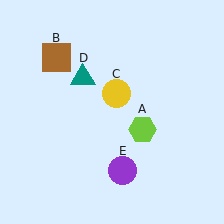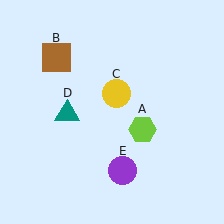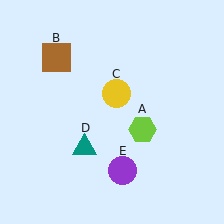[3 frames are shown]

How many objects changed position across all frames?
1 object changed position: teal triangle (object D).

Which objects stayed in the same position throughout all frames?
Lime hexagon (object A) and brown square (object B) and yellow circle (object C) and purple circle (object E) remained stationary.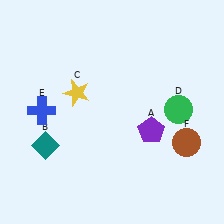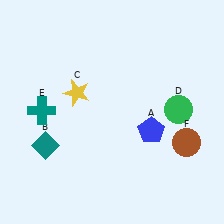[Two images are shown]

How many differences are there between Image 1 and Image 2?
There are 2 differences between the two images.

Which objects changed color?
A changed from purple to blue. E changed from blue to teal.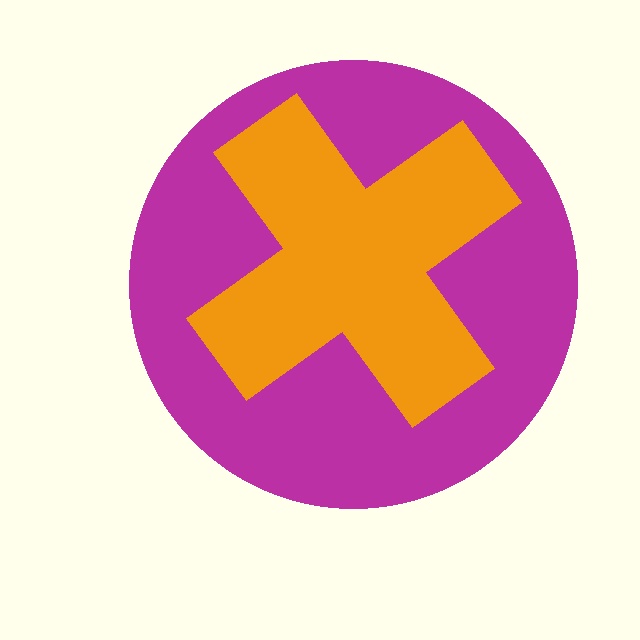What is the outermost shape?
The magenta circle.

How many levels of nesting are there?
2.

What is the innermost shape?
The orange cross.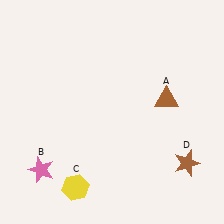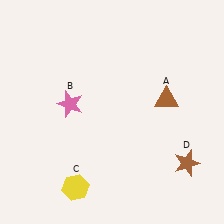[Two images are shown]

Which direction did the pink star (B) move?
The pink star (B) moved up.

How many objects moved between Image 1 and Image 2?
1 object moved between the two images.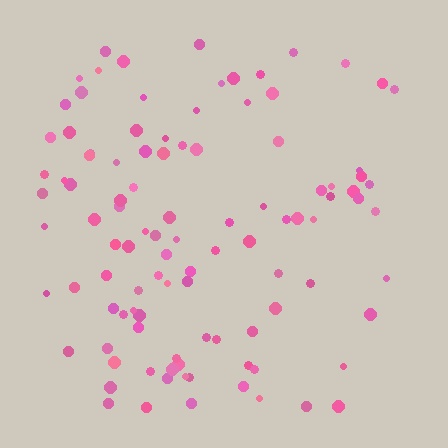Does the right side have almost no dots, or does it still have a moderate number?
Still a moderate number, just noticeably fewer than the left.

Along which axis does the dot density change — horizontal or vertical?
Horizontal.